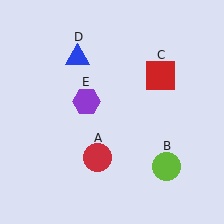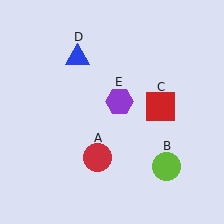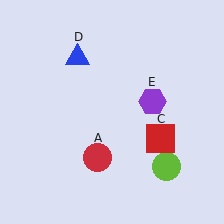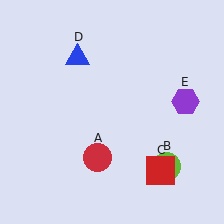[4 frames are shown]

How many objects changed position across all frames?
2 objects changed position: red square (object C), purple hexagon (object E).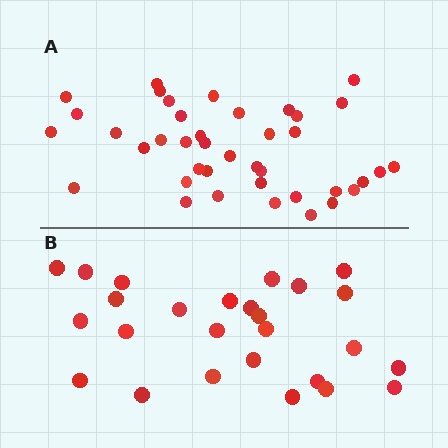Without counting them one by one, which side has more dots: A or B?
Region A (the top region) has more dots.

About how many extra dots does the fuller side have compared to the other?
Region A has approximately 15 more dots than region B.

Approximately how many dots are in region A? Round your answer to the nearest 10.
About 40 dots.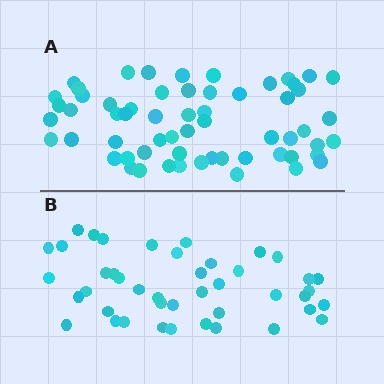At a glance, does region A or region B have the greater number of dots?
Region A (the top region) has more dots.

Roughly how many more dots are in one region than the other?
Region A has approximately 15 more dots than region B.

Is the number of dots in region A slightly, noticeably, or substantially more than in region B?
Region A has noticeably more, but not dramatically so. The ratio is roughly 1.4 to 1.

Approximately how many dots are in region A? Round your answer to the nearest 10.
About 60 dots.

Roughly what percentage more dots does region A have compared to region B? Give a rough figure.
About 40% more.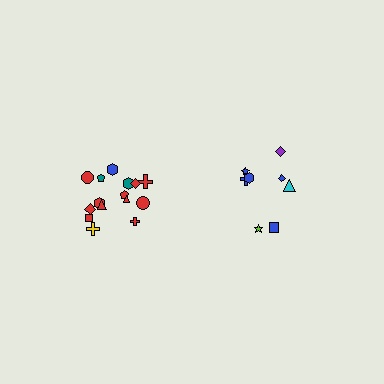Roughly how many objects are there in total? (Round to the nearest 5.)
Roughly 25 objects in total.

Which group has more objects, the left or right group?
The left group.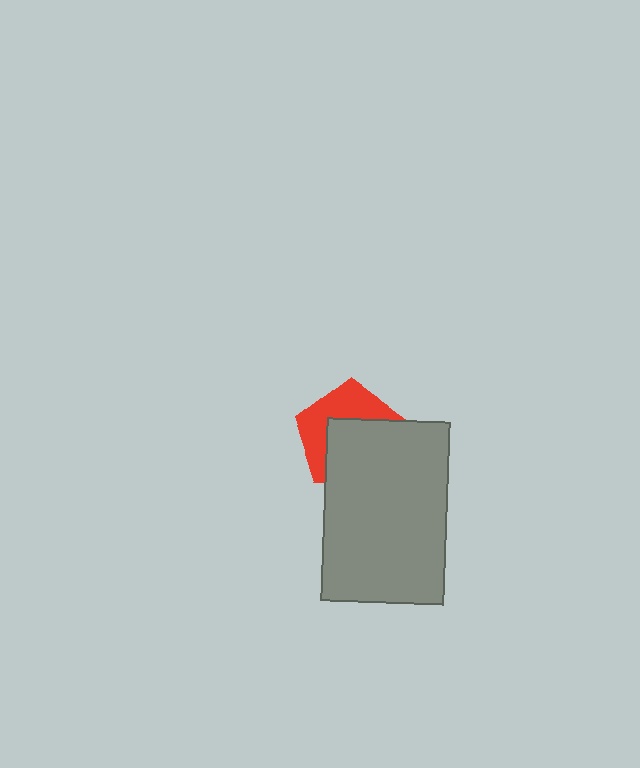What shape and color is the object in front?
The object in front is a gray rectangle.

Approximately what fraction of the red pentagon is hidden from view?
Roughly 56% of the red pentagon is hidden behind the gray rectangle.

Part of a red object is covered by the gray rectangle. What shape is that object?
It is a pentagon.